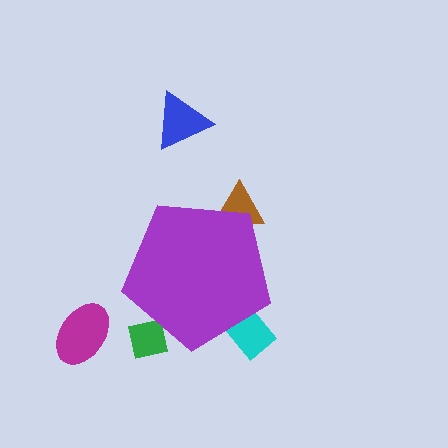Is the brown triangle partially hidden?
Yes, the brown triangle is partially hidden behind the purple pentagon.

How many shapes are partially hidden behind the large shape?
3 shapes are partially hidden.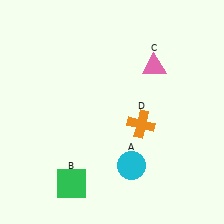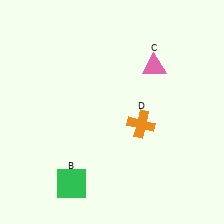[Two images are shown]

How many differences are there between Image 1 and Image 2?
There is 1 difference between the two images.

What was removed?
The cyan circle (A) was removed in Image 2.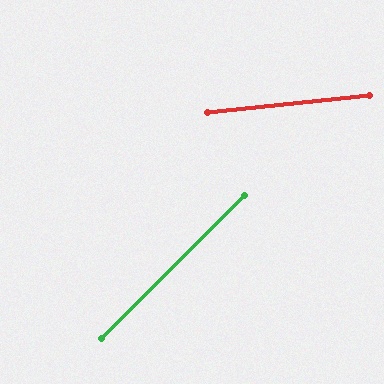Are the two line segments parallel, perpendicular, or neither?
Neither parallel nor perpendicular — they differ by about 39°.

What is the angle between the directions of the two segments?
Approximately 39 degrees.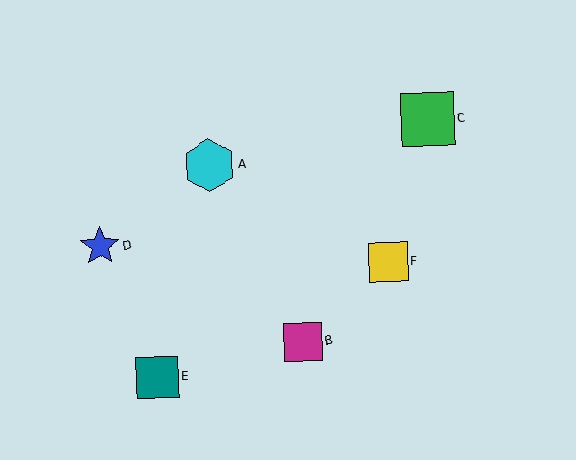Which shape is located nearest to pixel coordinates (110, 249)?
The blue star (labeled D) at (100, 246) is nearest to that location.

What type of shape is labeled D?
Shape D is a blue star.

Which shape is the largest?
The green square (labeled C) is the largest.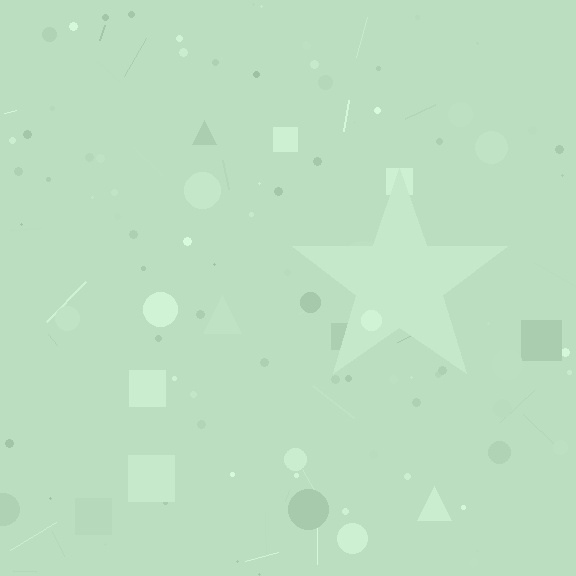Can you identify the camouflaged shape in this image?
The camouflaged shape is a star.